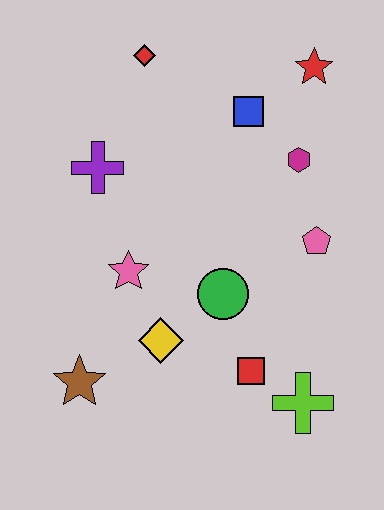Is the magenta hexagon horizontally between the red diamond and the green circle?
No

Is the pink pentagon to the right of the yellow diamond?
Yes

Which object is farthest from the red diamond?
The lime cross is farthest from the red diamond.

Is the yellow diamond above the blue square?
No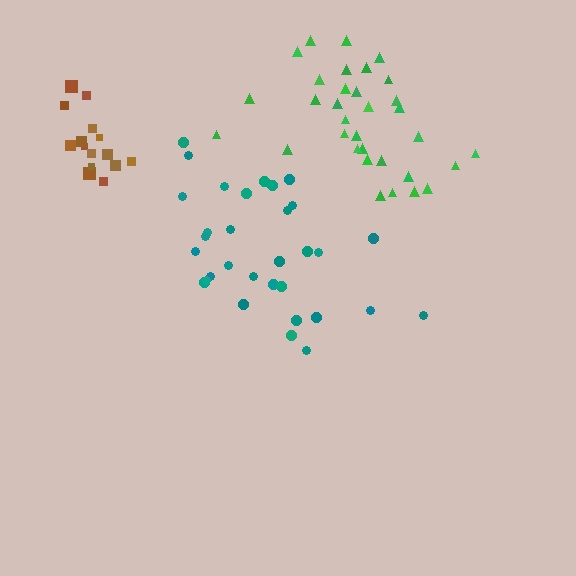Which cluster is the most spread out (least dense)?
Teal.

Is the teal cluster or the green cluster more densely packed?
Green.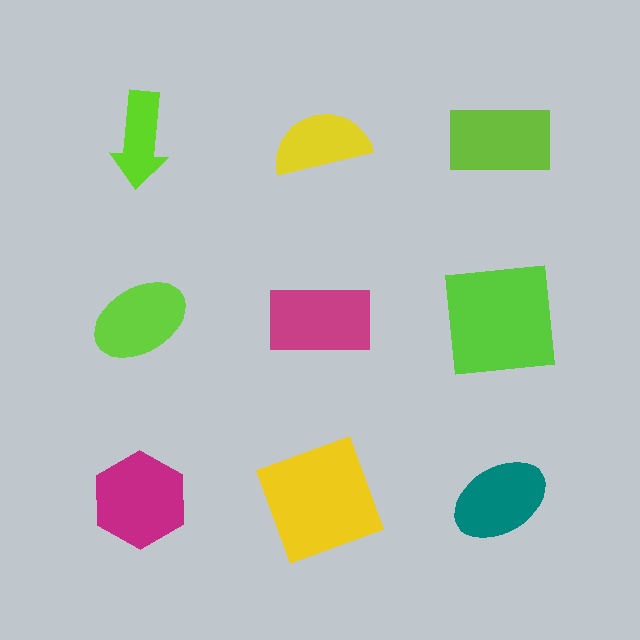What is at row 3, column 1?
A magenta hexagon.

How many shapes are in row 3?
3 shapes.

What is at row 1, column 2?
A yellow semicircle.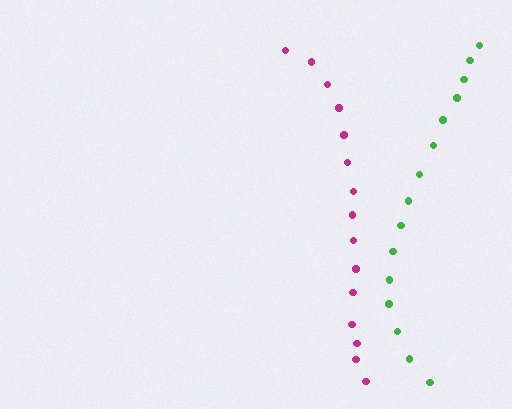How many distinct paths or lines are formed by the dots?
There are 2 distinct paths.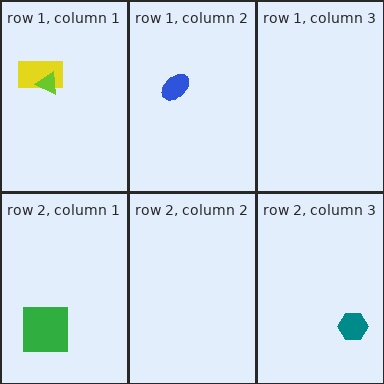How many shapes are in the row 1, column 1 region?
2.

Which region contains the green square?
The row 2, column 1 region.